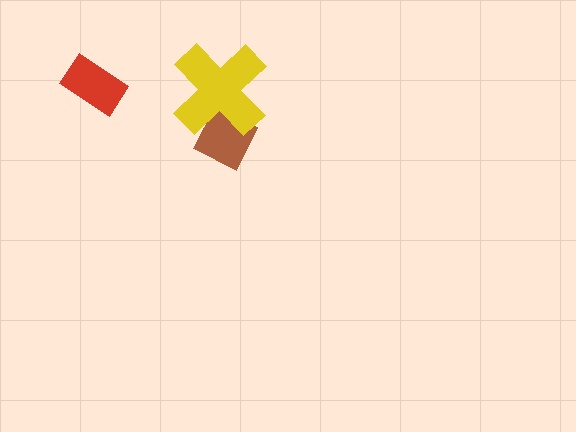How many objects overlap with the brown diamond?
1 object overlaps with the brown diamond.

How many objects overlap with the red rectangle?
0 objects overlap with the red rectangle.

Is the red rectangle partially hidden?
No, no other shape covers it.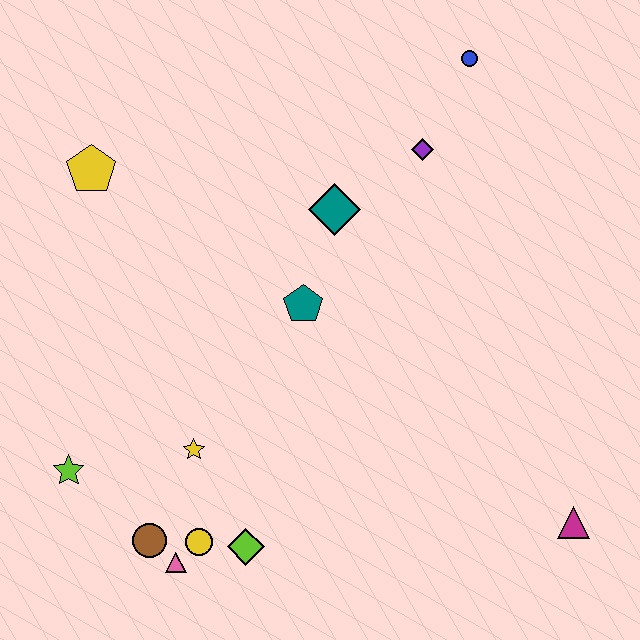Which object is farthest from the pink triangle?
The blue circle is farthest from the pink triangle.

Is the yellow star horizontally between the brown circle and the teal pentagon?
Yes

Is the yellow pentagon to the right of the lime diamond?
No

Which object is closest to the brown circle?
The pink triangle is closest to the brown circle.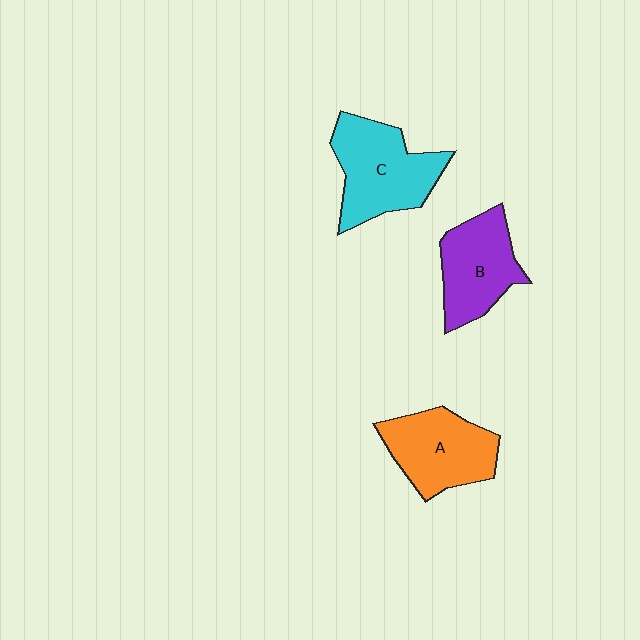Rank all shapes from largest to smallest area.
From largest to smallest: C (cyan), A (orange), B (purple).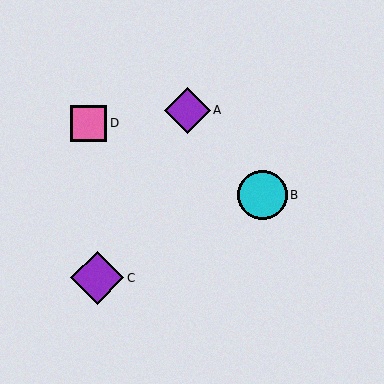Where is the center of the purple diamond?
The center of the purple diamond is at (97, 278).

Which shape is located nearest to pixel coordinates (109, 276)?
The purple diamond (labeled C) at (97, 278) is nearest to that location.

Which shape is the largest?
The purple diamond (labeled C) is the largest.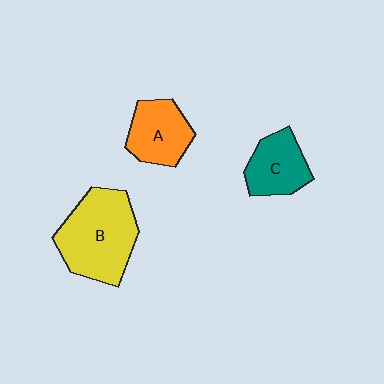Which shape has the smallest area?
Shape C (teal).